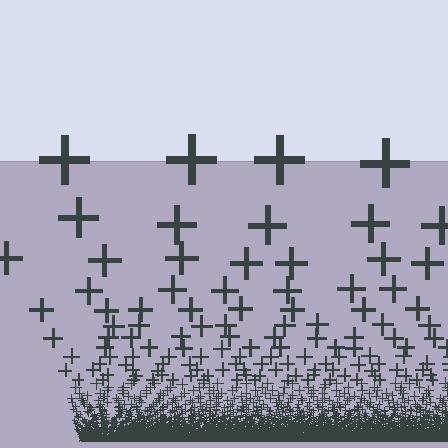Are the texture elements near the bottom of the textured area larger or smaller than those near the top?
Smaller. The gradient is inverted — elements near the bottom are smaller and denser.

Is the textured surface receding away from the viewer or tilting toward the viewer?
The surface appears to tilt toward the viewer. Texture elements get larger and sparser toward the top.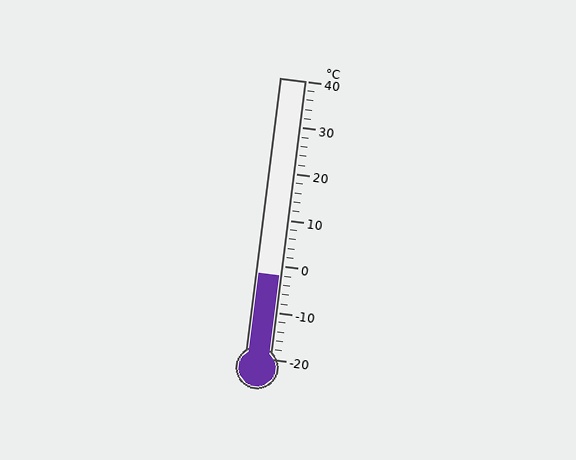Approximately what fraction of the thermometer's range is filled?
The thermometer is filled to approximately 30% of its range.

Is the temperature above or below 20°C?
The temperature is below 20°C.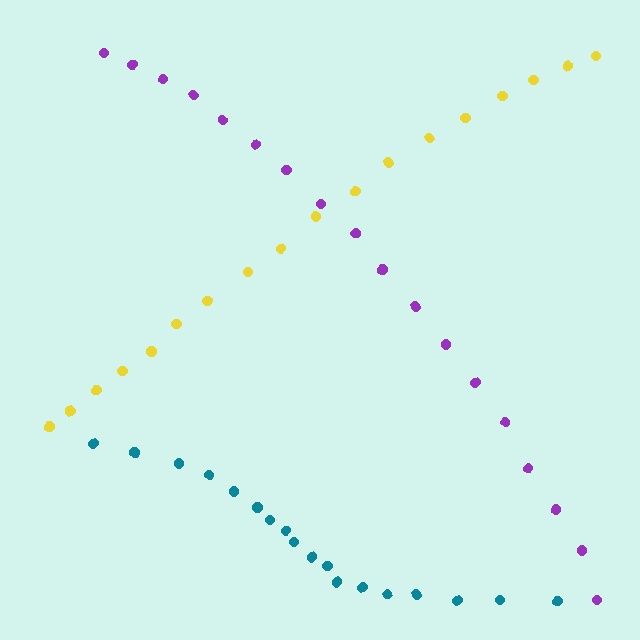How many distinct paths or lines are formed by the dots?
There are 3 distinct paths.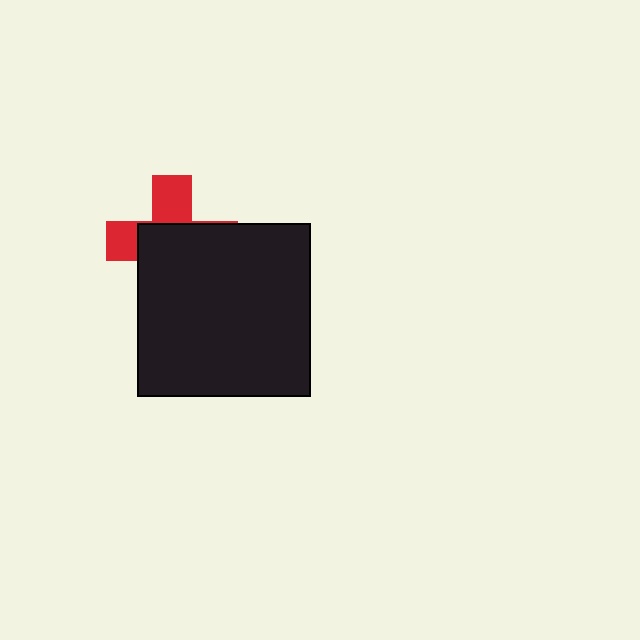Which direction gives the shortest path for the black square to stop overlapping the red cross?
Moving down gives the shortest separation.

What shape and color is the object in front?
The object in front is a black square.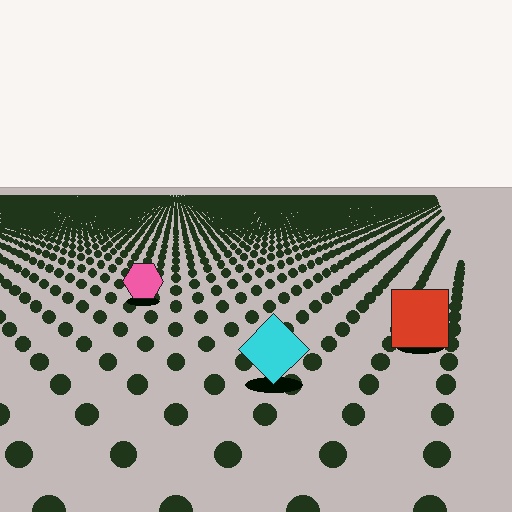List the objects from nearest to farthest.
From nearest to farthest: the cyan diamond, the red square, the pink hexagon.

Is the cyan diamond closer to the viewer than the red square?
Yes. The cyan diamond is closer — you can tell from the texture gradient: the ground texture is coarser near it.